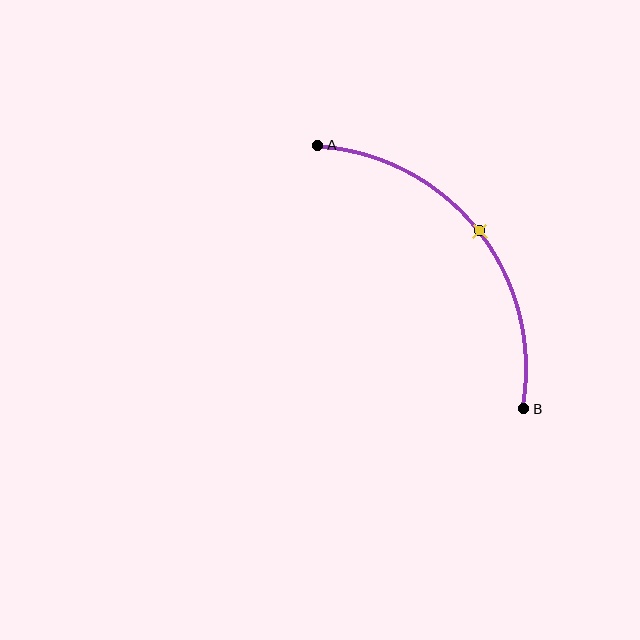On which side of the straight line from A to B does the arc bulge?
The arc bulges above and to the right of the straight line connecting A and B.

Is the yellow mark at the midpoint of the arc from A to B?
Yes. The yellow mark lies on the arc at equal arc-length from both A and B — it is the arc midpoint.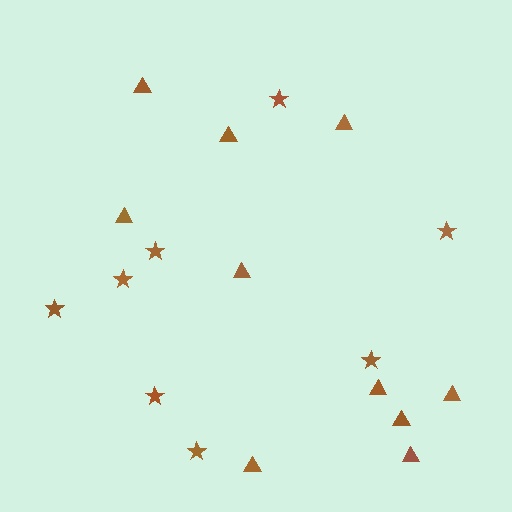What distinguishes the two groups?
There are 2 groups: one group of stars (8) and one group of triangles (10).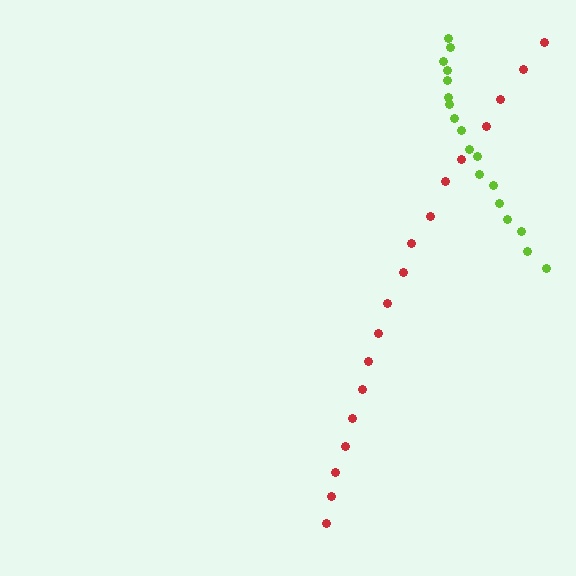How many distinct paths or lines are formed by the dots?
There are 2 distinct paths.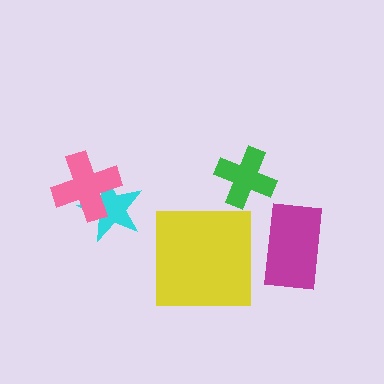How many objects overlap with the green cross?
0 objects overlap with the green cross.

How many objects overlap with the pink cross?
1 object overlaps with the pink cross.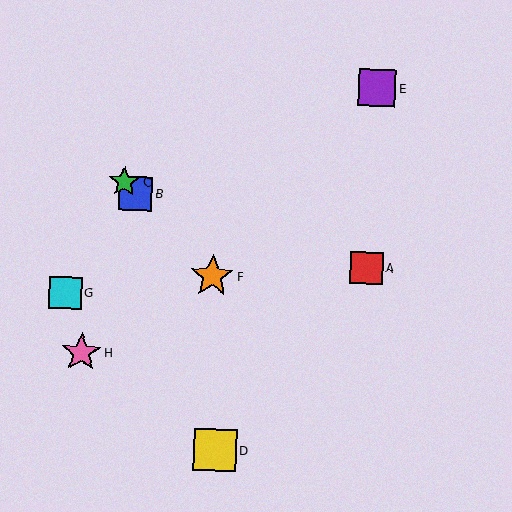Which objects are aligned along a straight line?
Objects B, C, F are aligned along a straight line.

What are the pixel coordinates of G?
Object G is at (65, 292).